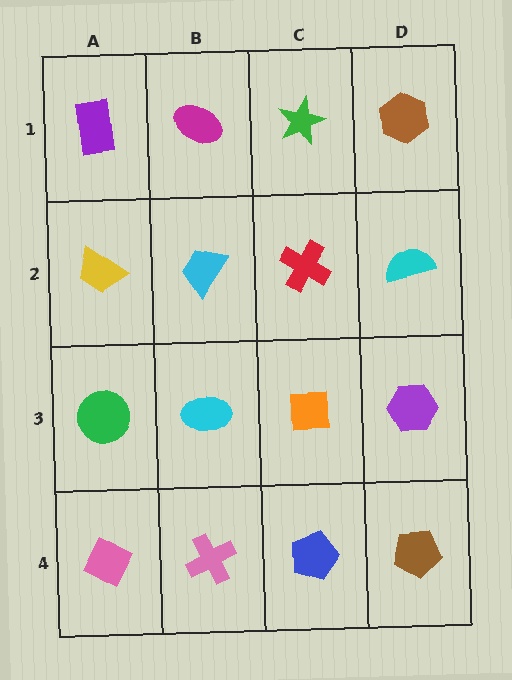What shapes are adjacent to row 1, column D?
A cyan semicircle (row 2, column D), a green star (row 1, column C).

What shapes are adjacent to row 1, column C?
A red cross (row 2, column C), a magenta ellipse (row 1, column B), a brown hexagon (row 1, column D).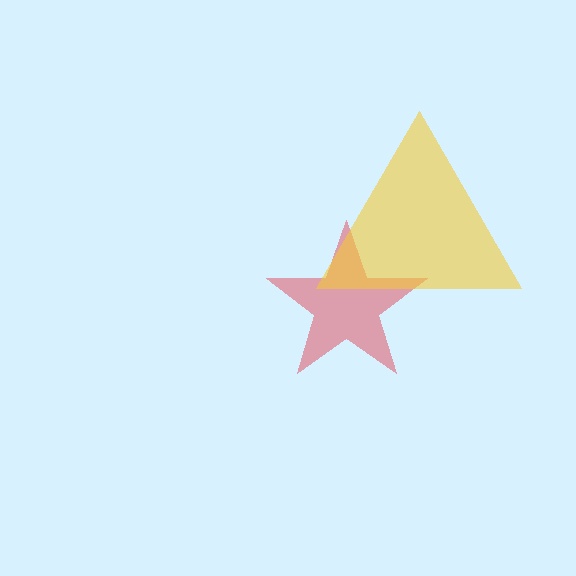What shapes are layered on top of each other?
The layered shapes are: a red star, a yellow triangle.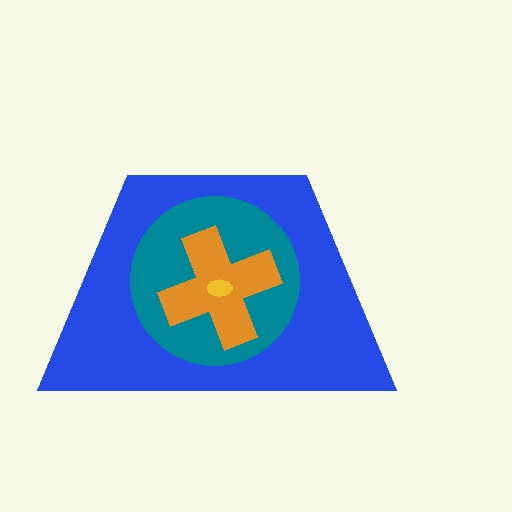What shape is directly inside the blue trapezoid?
The teal circle.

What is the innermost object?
The yellow ellipse.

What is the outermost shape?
The blue trapezoid.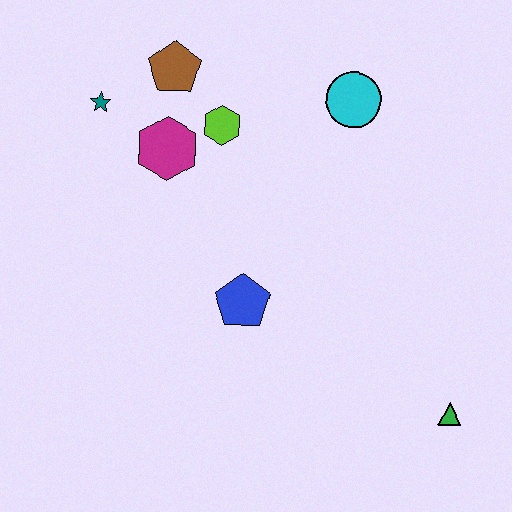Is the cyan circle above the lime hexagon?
Yes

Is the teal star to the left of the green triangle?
Yes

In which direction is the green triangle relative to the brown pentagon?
The green triangle is below the brown pentagon.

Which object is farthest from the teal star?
The green triangle is farthest from the teal star.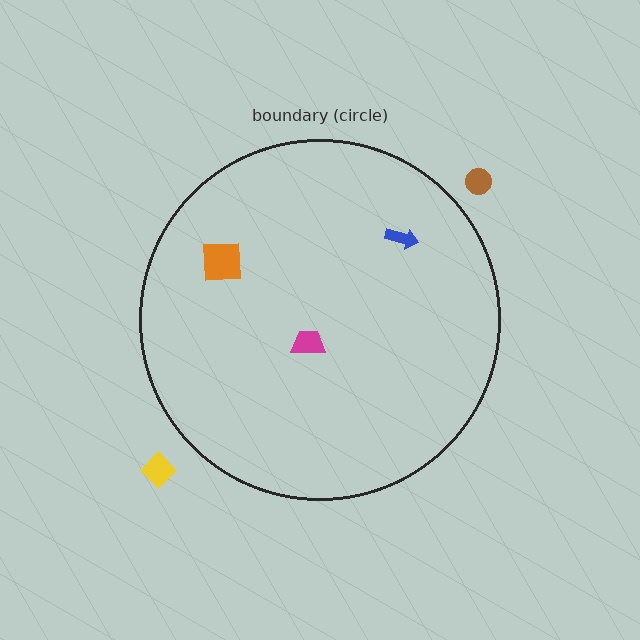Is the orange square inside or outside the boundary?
Inside.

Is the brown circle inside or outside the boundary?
Outside.